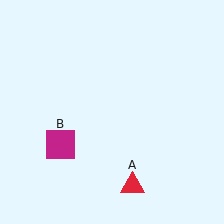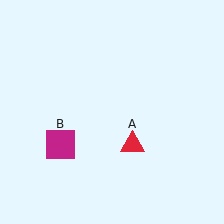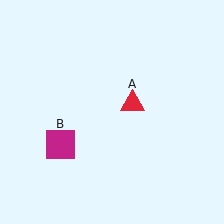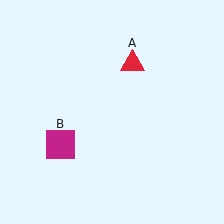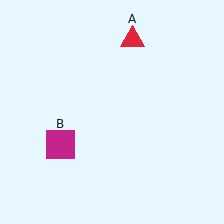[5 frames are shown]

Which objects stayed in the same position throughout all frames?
Magenta square (object B) remained stationary.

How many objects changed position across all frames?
1 object changed position: red triangle (object A).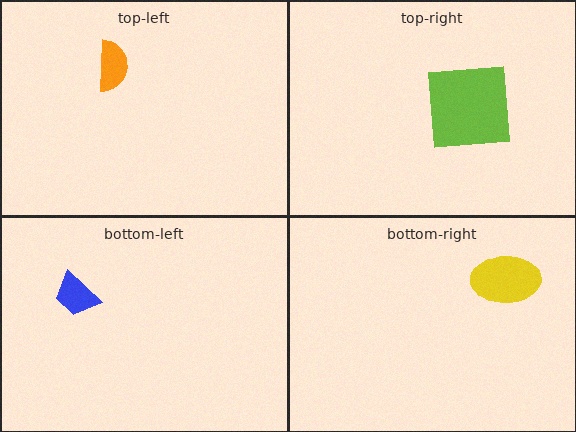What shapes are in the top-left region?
The orange semicircle.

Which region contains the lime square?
The top-right region.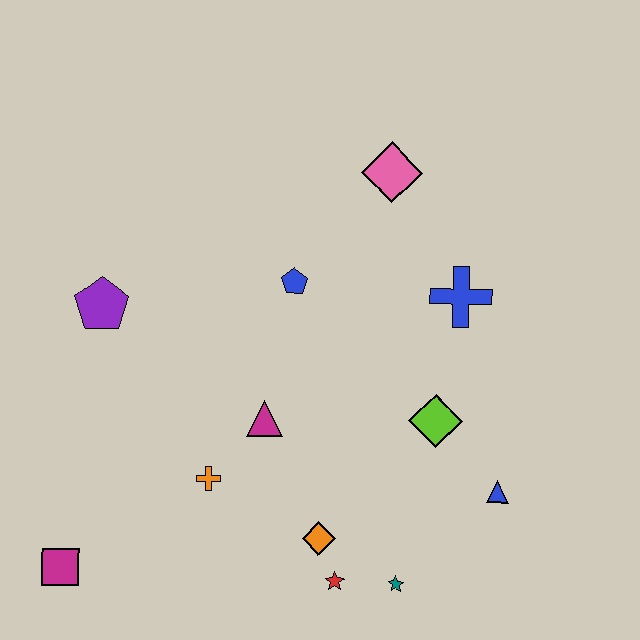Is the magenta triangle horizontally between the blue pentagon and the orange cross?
Yes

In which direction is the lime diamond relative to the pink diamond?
The lime diamond is below the pink diamond.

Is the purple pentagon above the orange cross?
Yes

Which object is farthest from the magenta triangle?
The pink diamond is farthest from the magenta triangle.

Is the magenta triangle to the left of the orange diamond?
Yes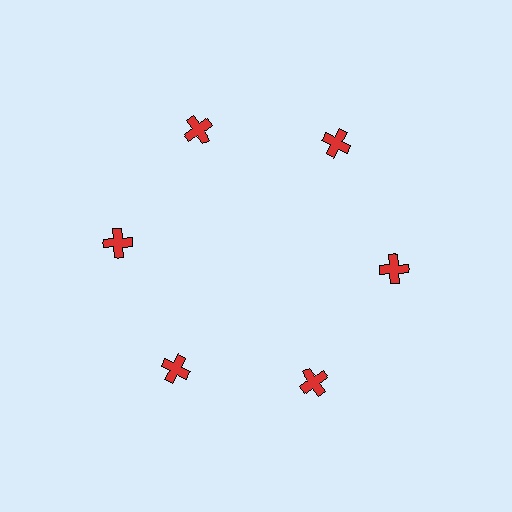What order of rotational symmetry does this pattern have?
This pattern has 6-fold rotational symmetry.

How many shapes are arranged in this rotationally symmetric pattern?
There are 6 shapes, arranged in 6 groups of 1.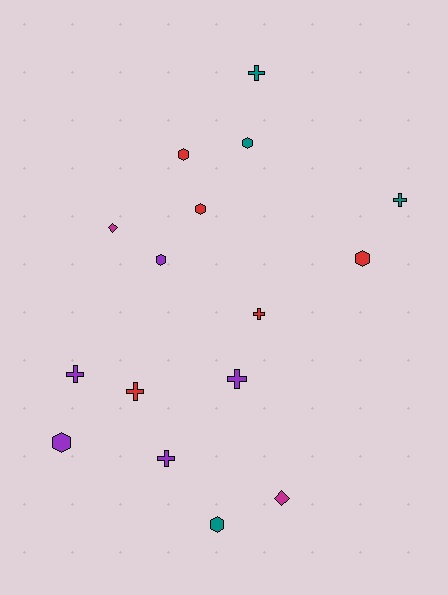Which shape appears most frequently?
Cross, with 7 objects.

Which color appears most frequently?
Purple, with 5 objects.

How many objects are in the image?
There are 16 objects.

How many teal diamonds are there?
There are no teal diamonds.